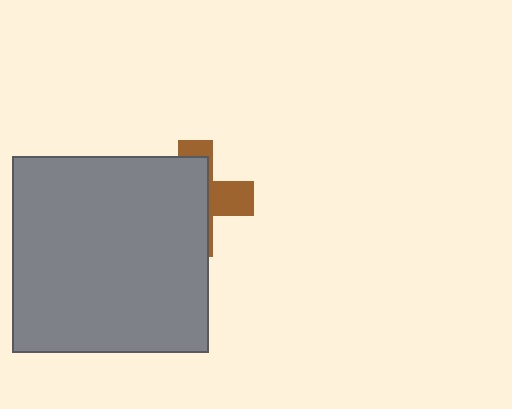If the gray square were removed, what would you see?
You would see the complete brown cross.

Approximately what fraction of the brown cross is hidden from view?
Roughly 66% of the brown cross is hidden behind the gray square.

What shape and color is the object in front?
The object in front is a gray square.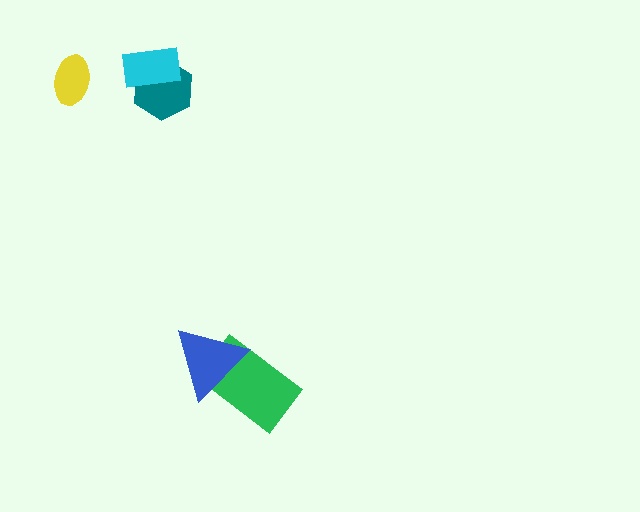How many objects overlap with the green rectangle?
1 object overlaps with the green rectangle.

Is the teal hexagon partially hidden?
Yes, it is partially covered by another shape.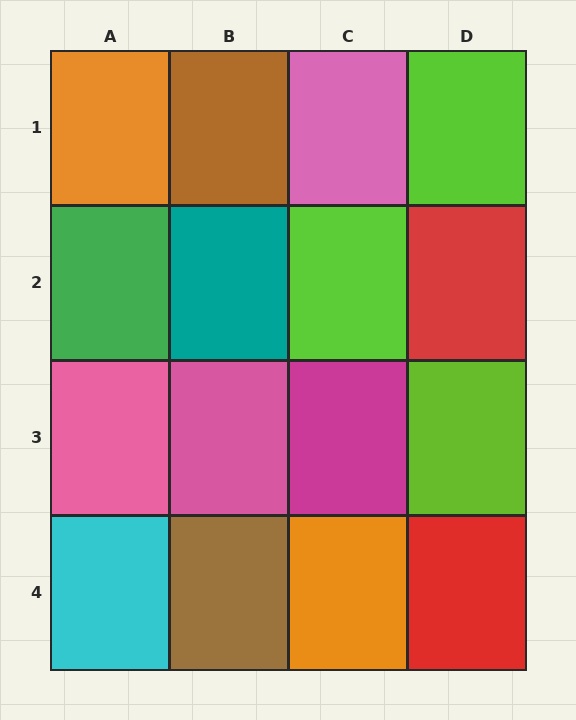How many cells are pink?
3 cells are pink.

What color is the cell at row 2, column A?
Green.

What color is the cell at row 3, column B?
Pink.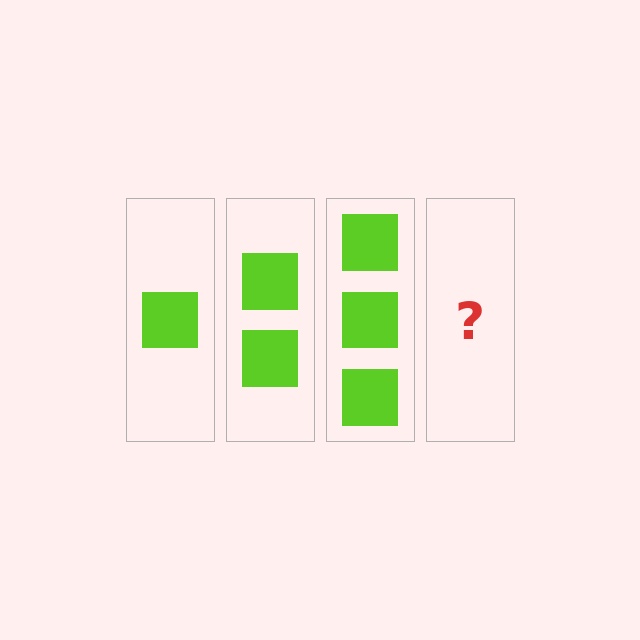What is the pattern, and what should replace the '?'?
The pattern is that each step adds one more square. The '?' should be 4 squares.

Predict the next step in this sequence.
The next step is 4 squares.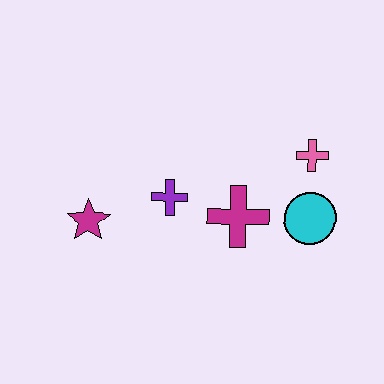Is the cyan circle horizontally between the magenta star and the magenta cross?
No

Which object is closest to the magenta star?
The purple cross is closest to the magenta star.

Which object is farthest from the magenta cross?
The magenta star is farthest from the magenta cross.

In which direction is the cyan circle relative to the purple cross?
The cyan circle is to the right of the purple cross.